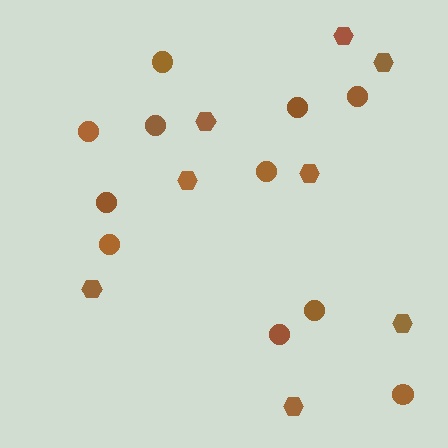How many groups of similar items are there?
There are 2 groups: one group of circles (11) and one group of hexagons (8).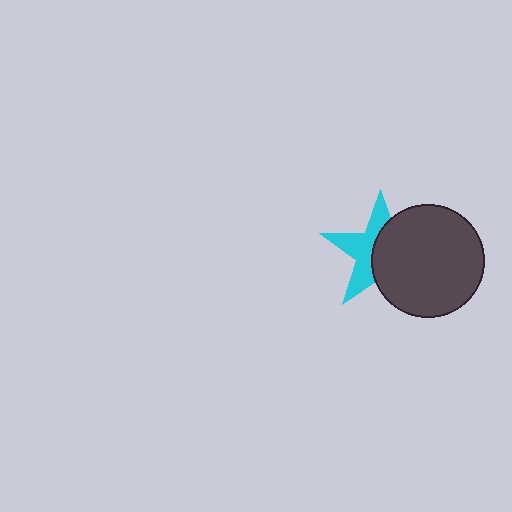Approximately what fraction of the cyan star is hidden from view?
Roughly 53% of the cyan star is hidden behind the dark gray circle.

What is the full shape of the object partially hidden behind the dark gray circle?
The partially hidden object is a cyan star.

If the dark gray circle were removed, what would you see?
You would see the complete cyan star.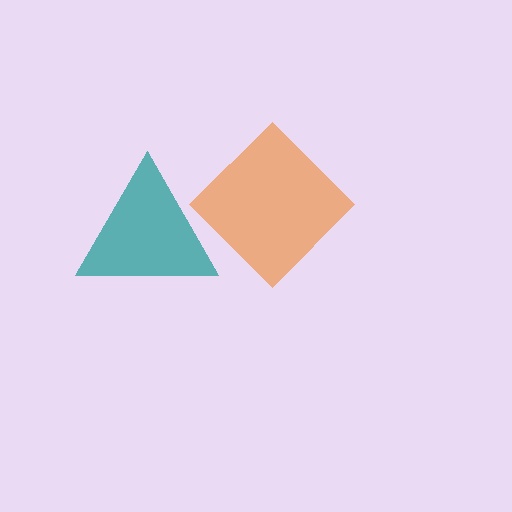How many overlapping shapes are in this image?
There are 2 overlapping shapes in the image.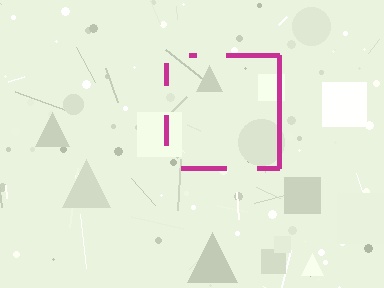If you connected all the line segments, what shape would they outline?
They would outline a square.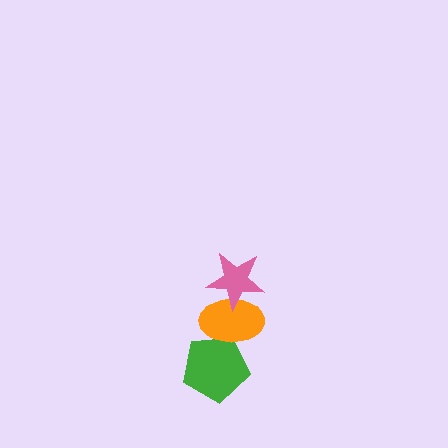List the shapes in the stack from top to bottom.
From top to bottom: the pink star, the orange ellipse, the green pentagon.